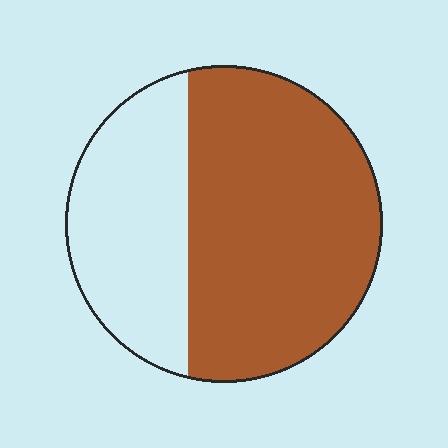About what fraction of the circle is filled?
About five eighths (5/8).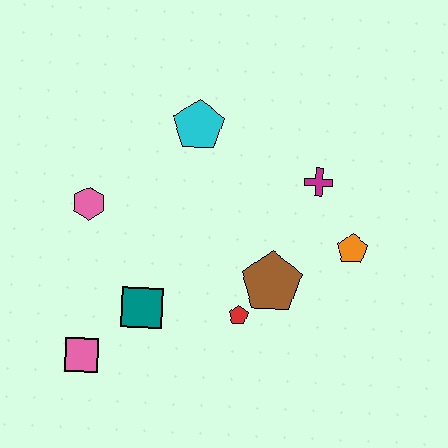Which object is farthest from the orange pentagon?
The pink square is farthest from the orange pentagon.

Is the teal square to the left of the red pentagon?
Yes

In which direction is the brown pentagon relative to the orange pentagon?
The brown pentagon is to the left of the orange pentagon.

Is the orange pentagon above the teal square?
Yes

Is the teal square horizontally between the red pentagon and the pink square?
Yes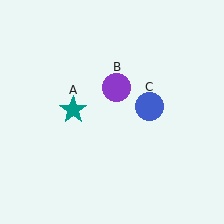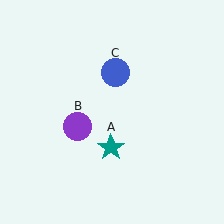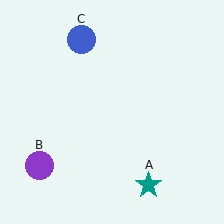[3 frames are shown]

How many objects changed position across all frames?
3 objects changed position: teal star (object A), purple circle (object B), blue circle (object C).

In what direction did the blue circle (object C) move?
The blue circle (object C) moved up and to the left.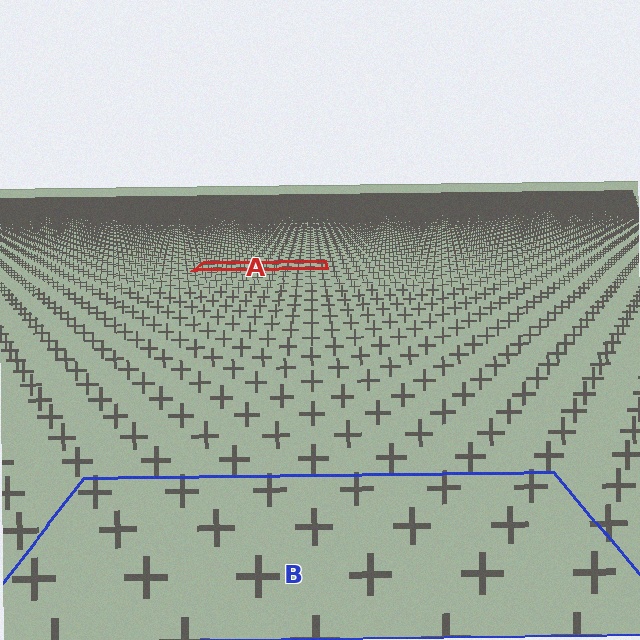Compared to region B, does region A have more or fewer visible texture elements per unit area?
Region A has more texture elements per unit area — they are packed more densely because it is farther away.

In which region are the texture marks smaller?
The texture marks are smaller in region A, because it is farther away.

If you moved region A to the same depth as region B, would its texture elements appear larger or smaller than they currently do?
They would appear larger. At a closer depth, the same texture elements are projected at a bigger on-screen size.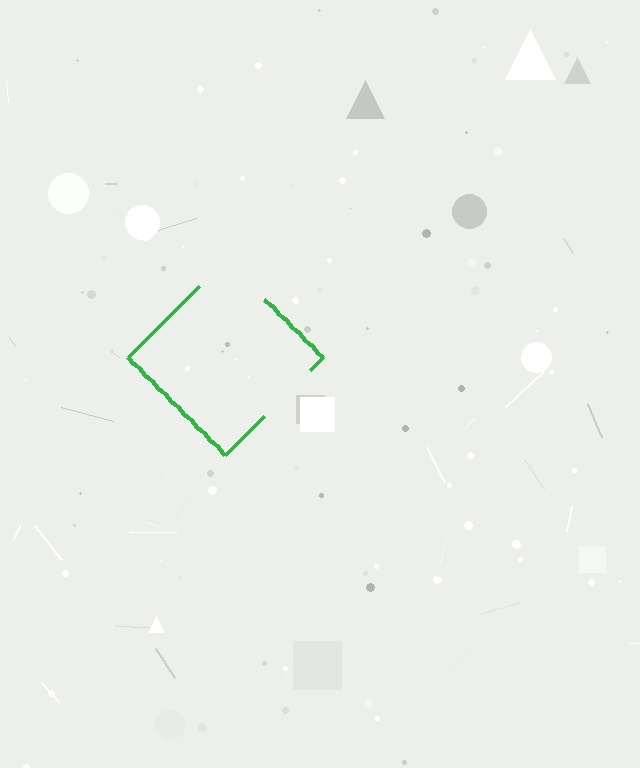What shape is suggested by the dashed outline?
The dashed outline suggests a diamond.